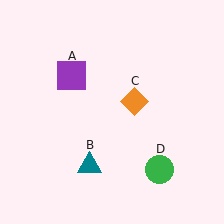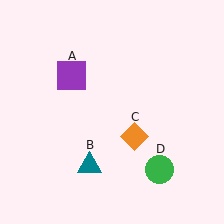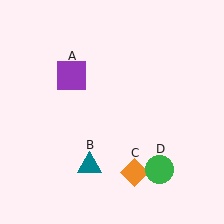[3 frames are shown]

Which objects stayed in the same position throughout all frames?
Purple square (object A) and teal triangle (object B) and green circle (object D) remained stationary.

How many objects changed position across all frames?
1 object changed position: orange diamond (object C).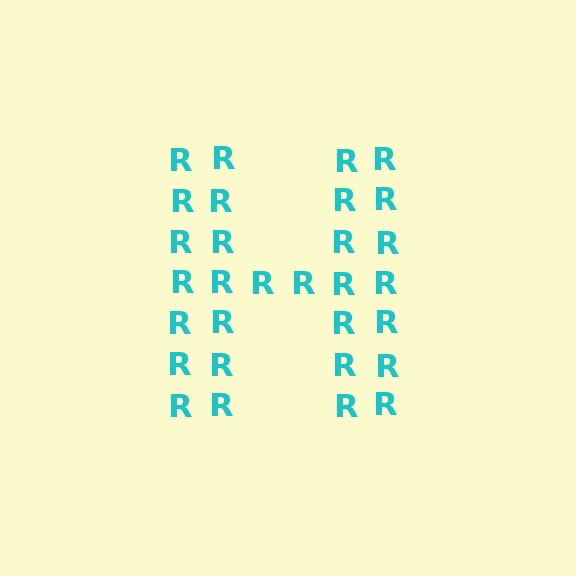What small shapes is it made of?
It is made of small letter R's.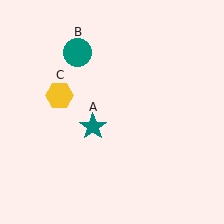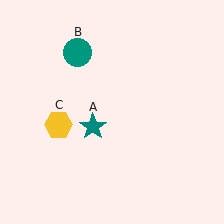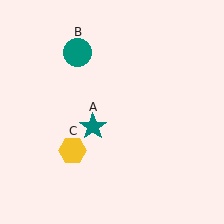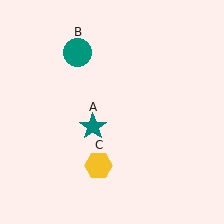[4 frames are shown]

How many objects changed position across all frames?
1 object changed position: yellow hexagon (object C).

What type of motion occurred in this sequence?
The yellow hexagon (object C) rotated counterclockwise around the center of the scene.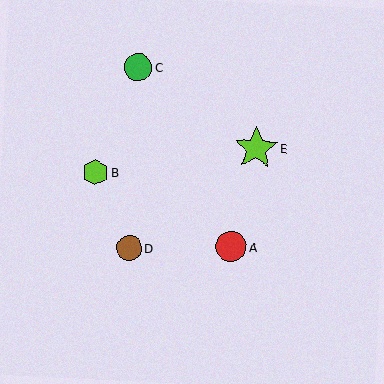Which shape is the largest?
The lime star (labeled E) is the largest.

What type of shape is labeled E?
Shape E is a lime star.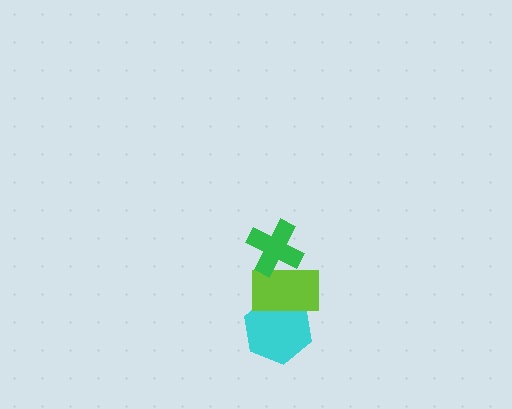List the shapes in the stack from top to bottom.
From top to bottom: the green cross, the lime rectangle, the cyan hexagon.